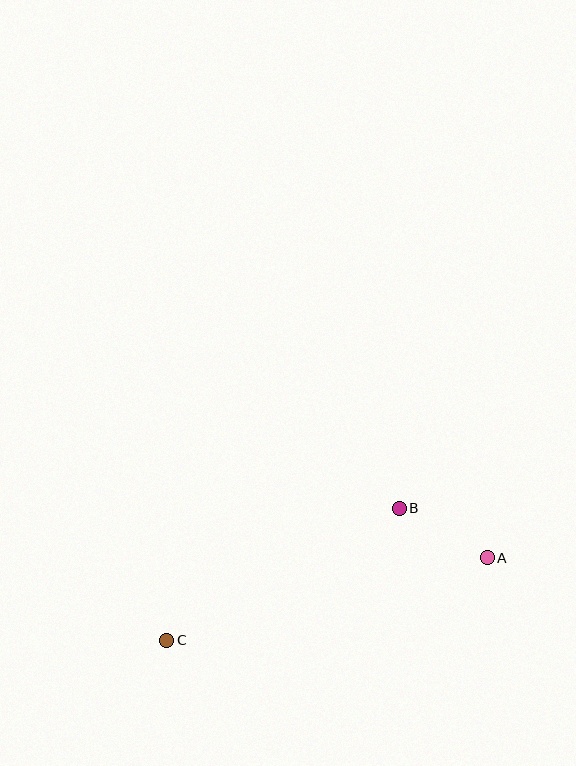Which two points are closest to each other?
Points A and B are closest to each other.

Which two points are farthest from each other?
Points A and C are farthest from each other.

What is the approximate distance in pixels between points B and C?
The distance between B and C is approximately 268 pixels.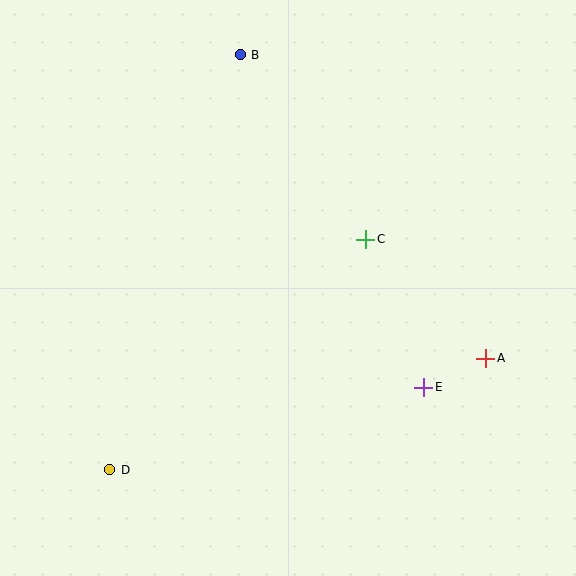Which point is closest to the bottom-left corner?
Point D is closest to the bottom-left corner.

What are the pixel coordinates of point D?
Point D is at (110, 470).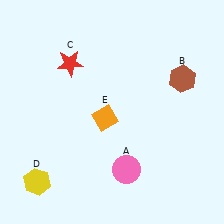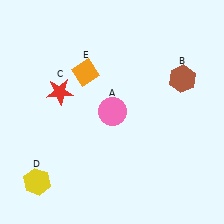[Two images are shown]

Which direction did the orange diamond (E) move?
The orange diamond (E) moved up.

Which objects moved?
The objects that moved are: the pink circle (A), the red star (C), the orange diamond (E).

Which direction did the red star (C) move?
The red star (C) moved down.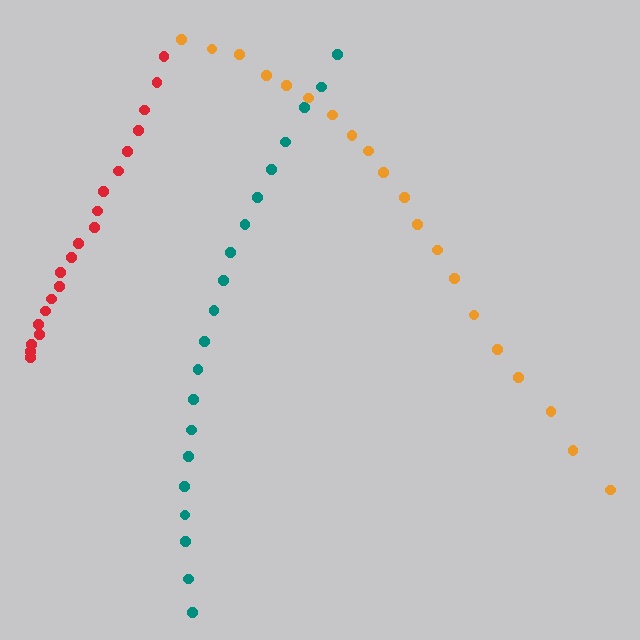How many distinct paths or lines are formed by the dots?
There are 3 distinct paths.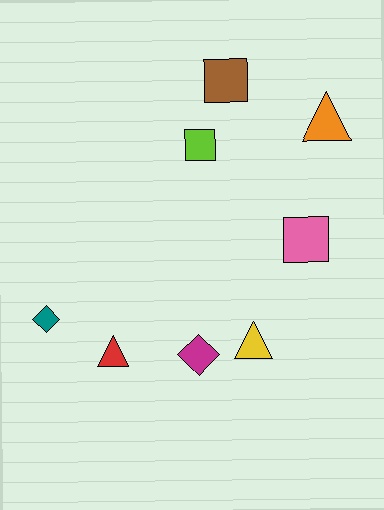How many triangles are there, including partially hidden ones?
There are 3 triangles.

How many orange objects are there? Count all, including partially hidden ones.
There is 1 orange object.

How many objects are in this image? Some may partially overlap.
There are 8 objects.